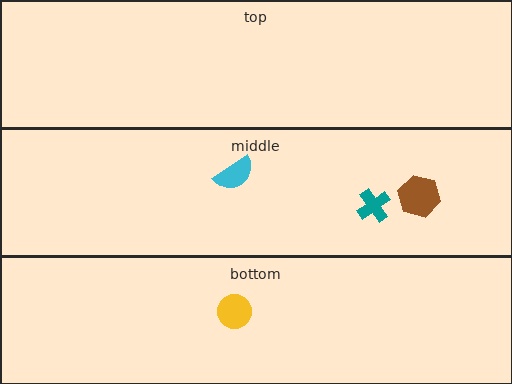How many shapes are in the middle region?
3.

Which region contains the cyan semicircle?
The middle region.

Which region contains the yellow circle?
The bottom region.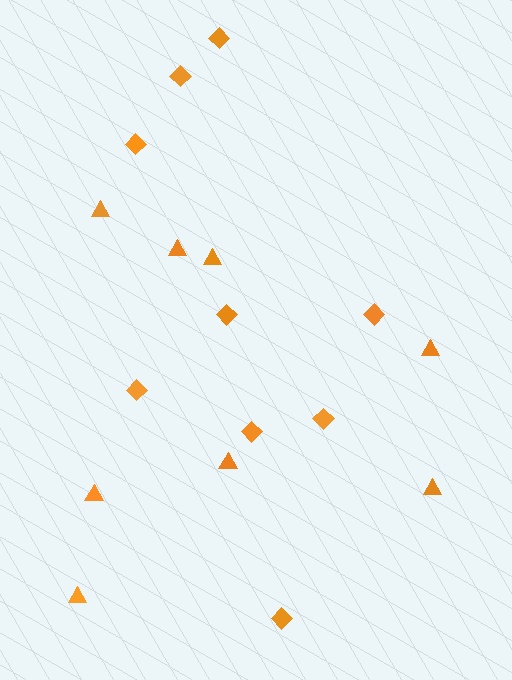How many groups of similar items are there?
There are 2 groups: one group of triangles (8) and one group of diamonds (9).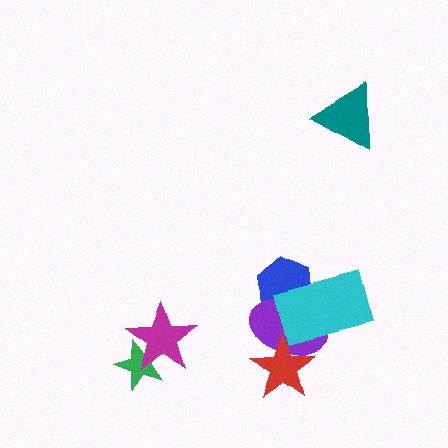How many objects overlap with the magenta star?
1 object overlaps with the magenta star.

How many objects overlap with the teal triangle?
0 objects overlap with the teal triangle.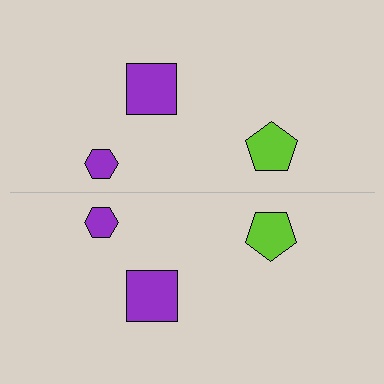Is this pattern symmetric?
Yes, this pattern has bilateral (reflection) symmetry.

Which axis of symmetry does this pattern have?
The pattern has a horizontal axis of symmetry running through the center of the image.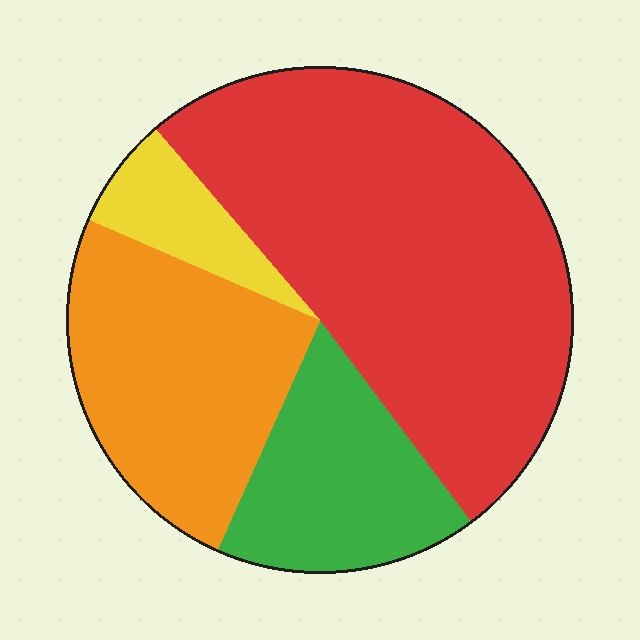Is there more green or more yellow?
Green.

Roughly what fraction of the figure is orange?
Orange takes up about one quarter (1/4) of the figure.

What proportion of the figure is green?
Green covers 17% of the figure.